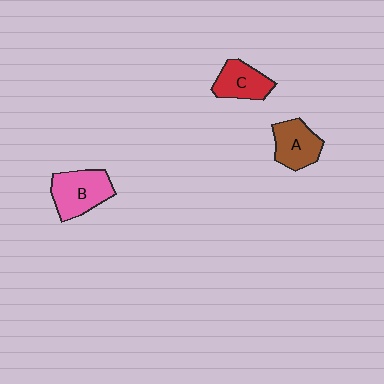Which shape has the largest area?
Shape B (pink).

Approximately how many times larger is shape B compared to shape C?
Approximately 1.3 times.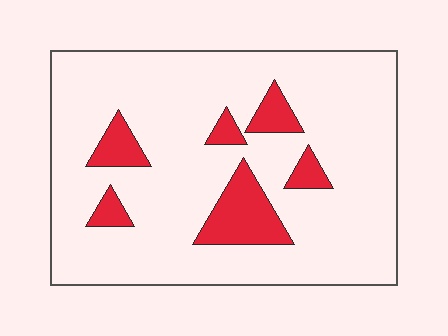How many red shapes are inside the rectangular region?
6.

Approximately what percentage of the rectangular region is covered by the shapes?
Approximately 15%.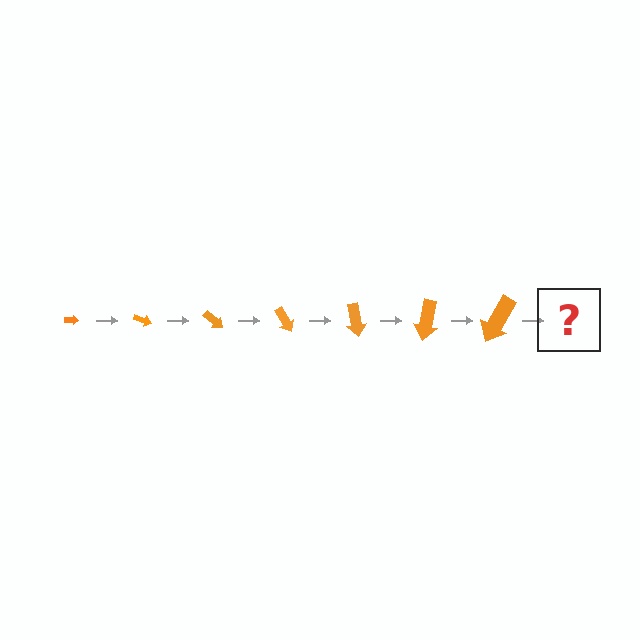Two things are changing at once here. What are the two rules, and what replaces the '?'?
The two rules are that the arrow grows larger each step and it rotates 20 degrees each step. The '?' should be an arrow, larger than the previous one and rotated 140 degrees from the start.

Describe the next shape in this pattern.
It should be an arrow, larger than the previous one and rotated 140 degrees from the start.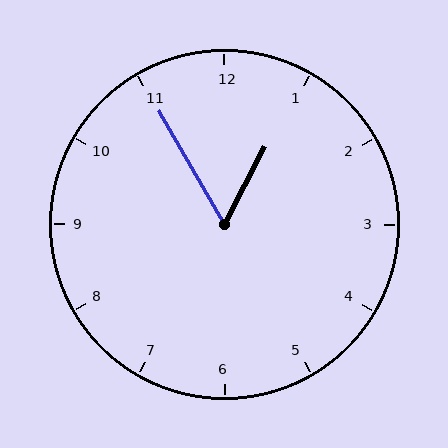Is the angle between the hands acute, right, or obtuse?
It is acute.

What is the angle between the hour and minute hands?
Approximately 58 degrees.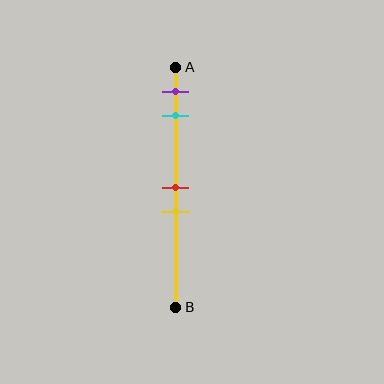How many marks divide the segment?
There are 4 marks dividing the segment.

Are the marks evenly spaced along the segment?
No, the marks are not evenly spaced.